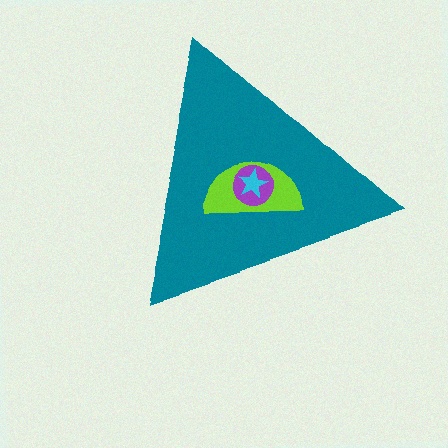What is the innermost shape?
The cyan star.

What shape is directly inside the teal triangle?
The lime semicircle.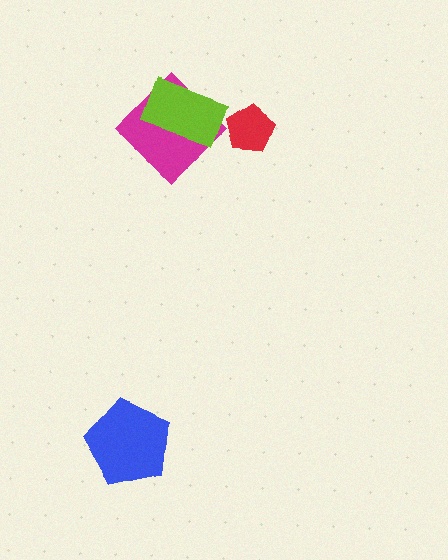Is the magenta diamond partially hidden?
Yes, it is partially covered by another shape.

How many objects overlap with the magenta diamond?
1 object overlaps with the magenta diamond.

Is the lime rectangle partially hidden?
No, no other shape covers it.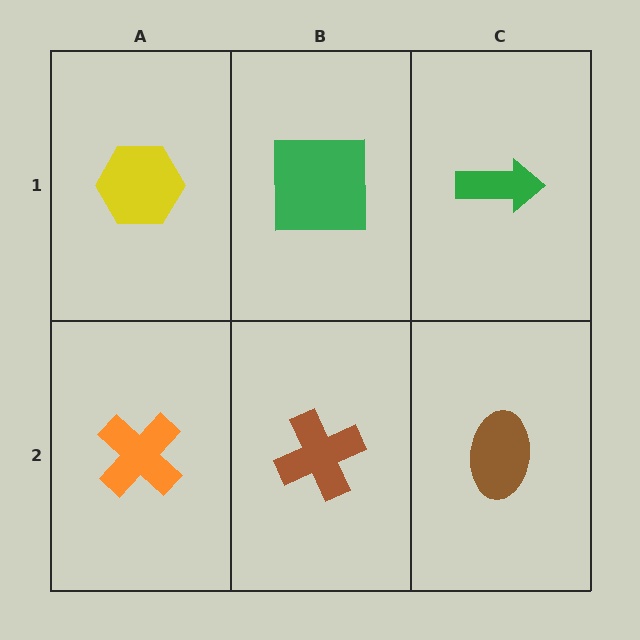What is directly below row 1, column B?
A brown cross.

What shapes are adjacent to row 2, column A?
A yellow hexagon (row 1, column A), a brown cross (row 2, column B).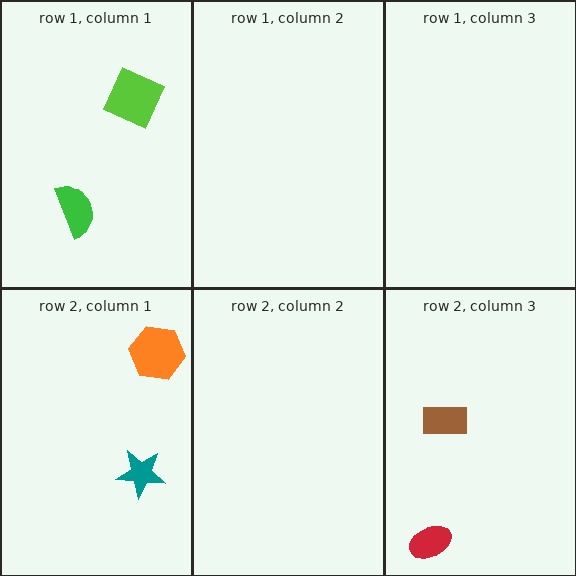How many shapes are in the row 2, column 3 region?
2.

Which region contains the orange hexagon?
The row 2, column 1 region.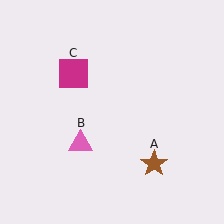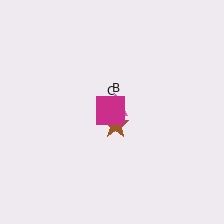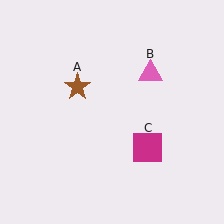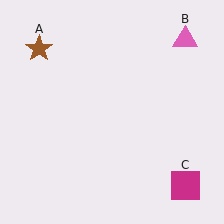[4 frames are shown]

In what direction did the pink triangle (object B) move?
The pink triangle (object B) moved up and to the right.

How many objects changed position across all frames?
3 objects changed position: brown star (object A), pink triangle (object B), magenta square (object C).